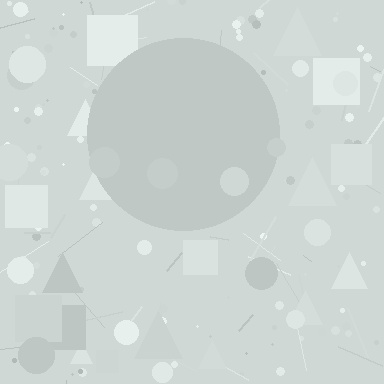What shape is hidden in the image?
A circle is hidden in the image.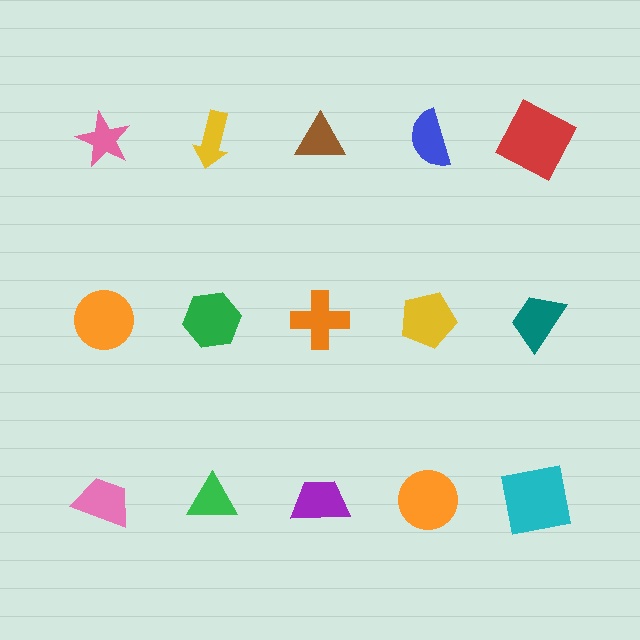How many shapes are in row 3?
5 shapes.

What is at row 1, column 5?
A red square.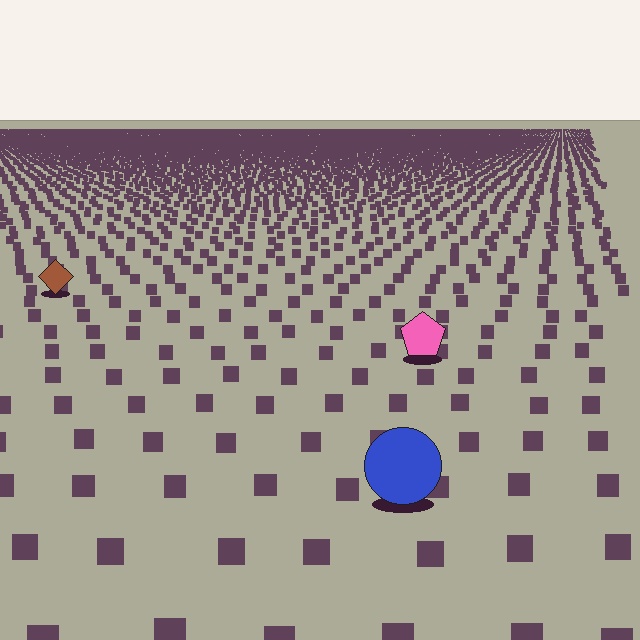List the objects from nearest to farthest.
From nearest to farthest: the blue circle, the pink pentagon, the brown diamond.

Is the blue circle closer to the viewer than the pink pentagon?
Yes. The blue circle is closer — you can tell from the texture gradient: the ground texture is coarser near it.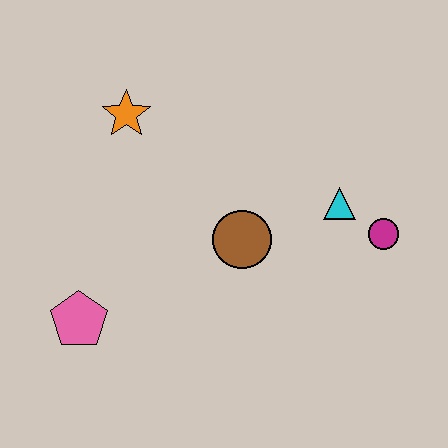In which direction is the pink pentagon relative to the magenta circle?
The pink pentagon is to the left of the magenta circle.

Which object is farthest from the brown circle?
The pink pentagon is farthest from the brown circle.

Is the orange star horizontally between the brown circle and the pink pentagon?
Yes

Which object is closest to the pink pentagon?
The brown circle is closest to the pink pentagon.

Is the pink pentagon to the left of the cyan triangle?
Yes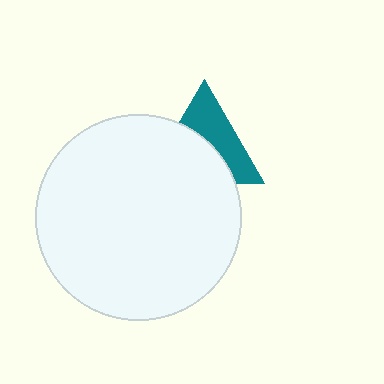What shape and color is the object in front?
The object in front is a white circle.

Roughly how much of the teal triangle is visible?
About half of it is visible (roughly 48%).